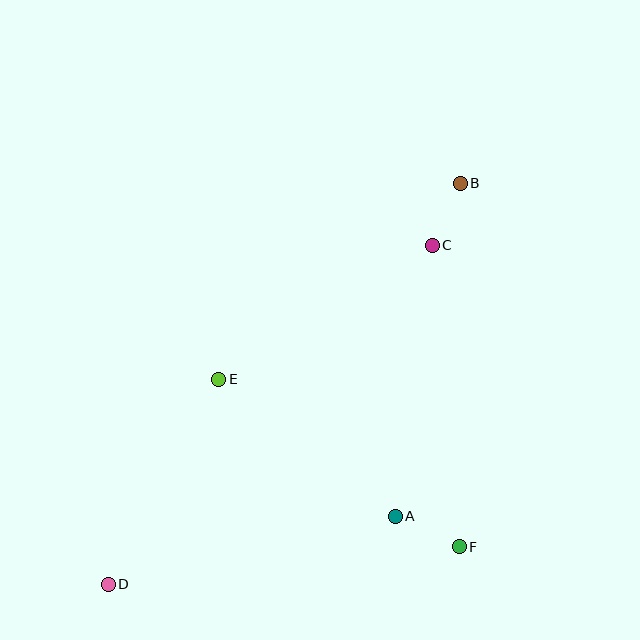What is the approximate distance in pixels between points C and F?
The distance between C and F is approximately 303 pixels.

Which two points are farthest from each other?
Points B and D are farthest from each other.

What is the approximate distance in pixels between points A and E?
The distance between A and E is approximately 223 pixels.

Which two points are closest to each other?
Points B and C are closest to each other.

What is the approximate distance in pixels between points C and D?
The distance between C and D is approximately 469 pixels.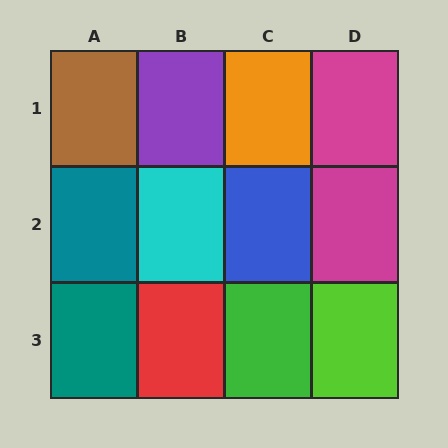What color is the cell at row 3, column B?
Red.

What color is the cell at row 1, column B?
Purple.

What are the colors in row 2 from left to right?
Teal, cyan, blue, magenta.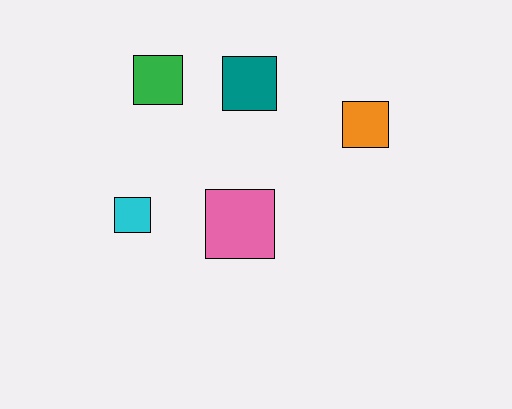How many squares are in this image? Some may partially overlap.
There are 5 squares.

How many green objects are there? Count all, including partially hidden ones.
There is 1 green object.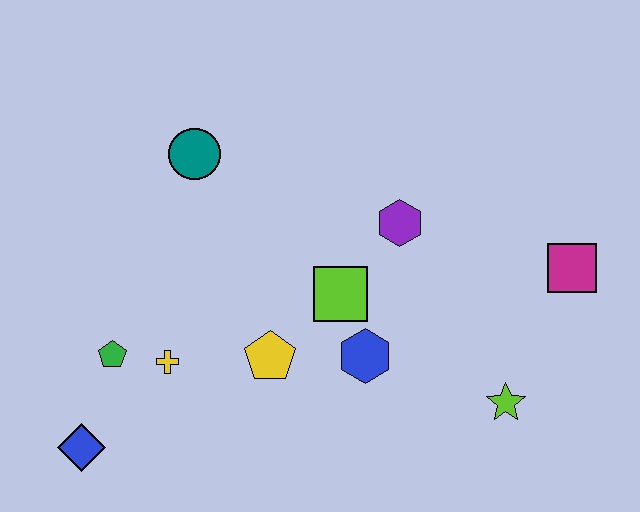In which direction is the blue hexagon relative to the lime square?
The blue hexagon is below the lime square.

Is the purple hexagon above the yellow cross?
Yes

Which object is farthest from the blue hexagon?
The blue diamond is farthest from the blue hexagon.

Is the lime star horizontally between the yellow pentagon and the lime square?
No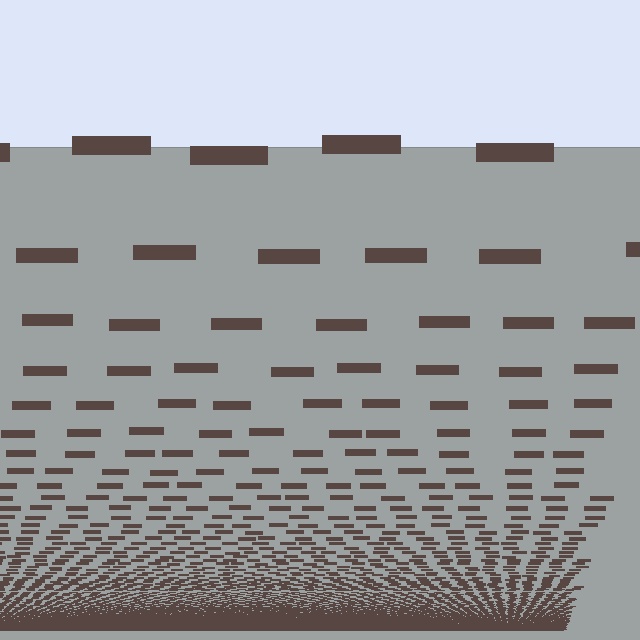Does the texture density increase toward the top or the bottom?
Density increases toward the bottom.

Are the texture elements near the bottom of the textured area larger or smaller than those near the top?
Smaller. The gradient is inverted — elements near the bottom are smaller and denser.